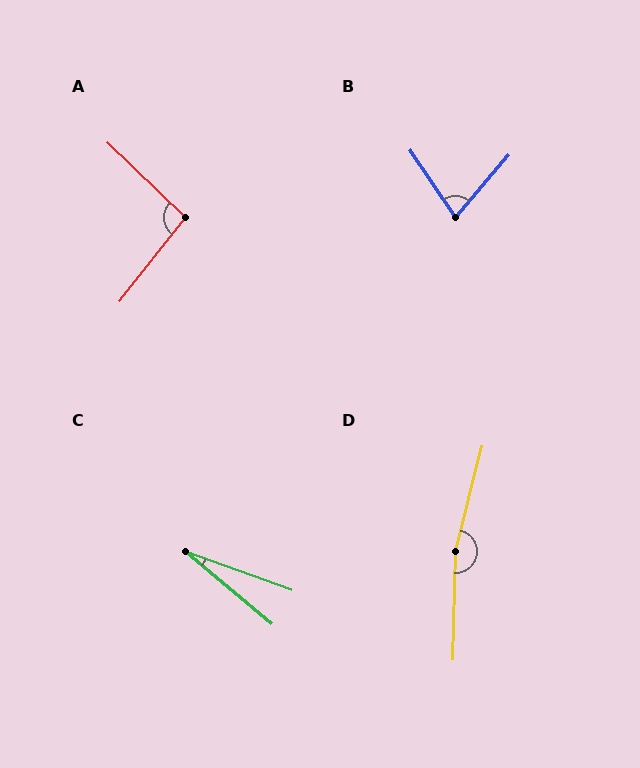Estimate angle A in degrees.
Approximately 96 degrees.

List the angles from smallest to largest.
C (21°), B (74°), A (96°), D (167°).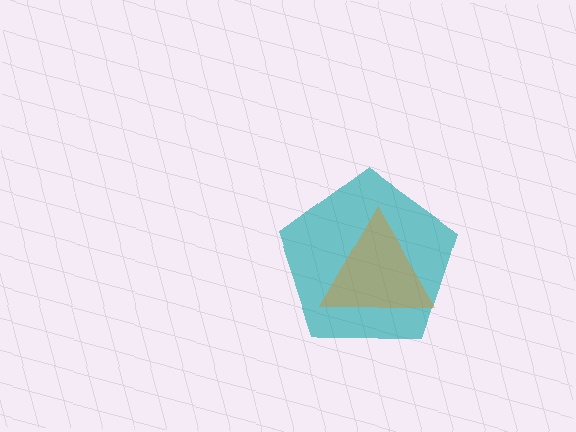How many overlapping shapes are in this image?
There are 2 overlapping shapes in the image.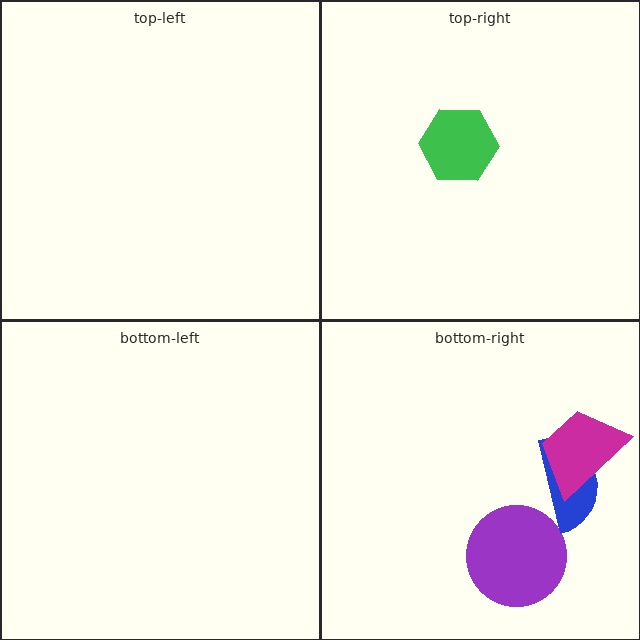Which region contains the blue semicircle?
The bottom-right region.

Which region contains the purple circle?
The bottom-right region.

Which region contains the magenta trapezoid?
The bottom-right region.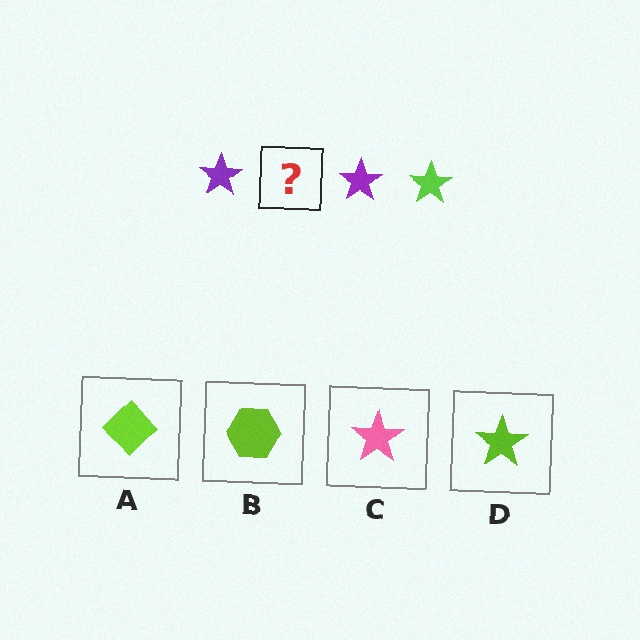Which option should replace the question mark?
Option D.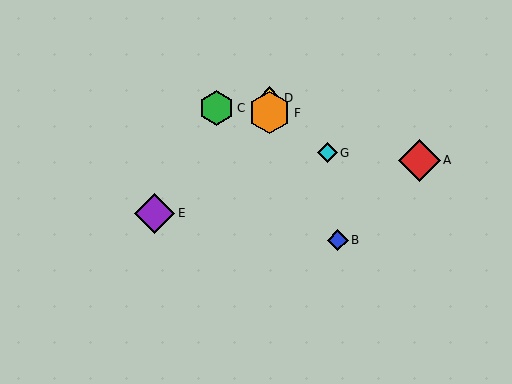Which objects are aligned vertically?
Objects D, F are aligned vertically.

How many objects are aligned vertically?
2 objects (D, F) are aligned vertically.